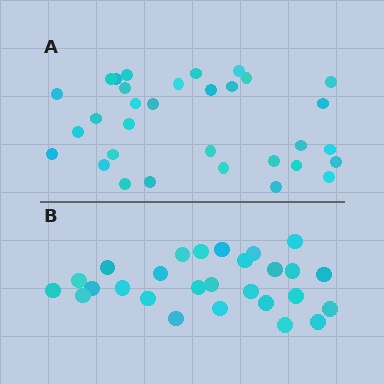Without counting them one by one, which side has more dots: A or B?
Region A (the top region) has more dots.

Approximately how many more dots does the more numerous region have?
Region A has about 5 more dots than region B.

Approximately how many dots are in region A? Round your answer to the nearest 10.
About 30 dots. (The exact count is 32, which rounds to 30.)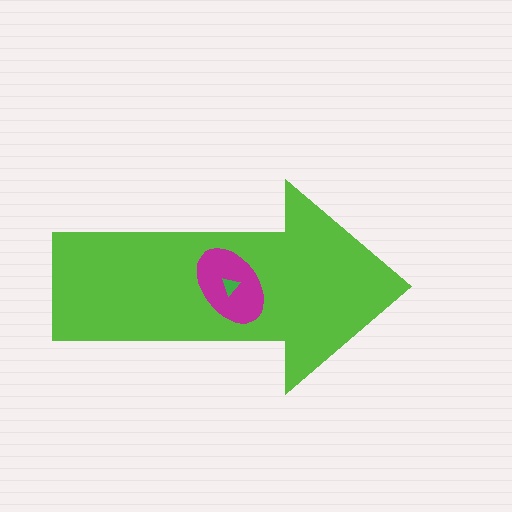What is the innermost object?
The green triangle.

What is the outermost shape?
The lime arrow.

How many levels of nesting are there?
3.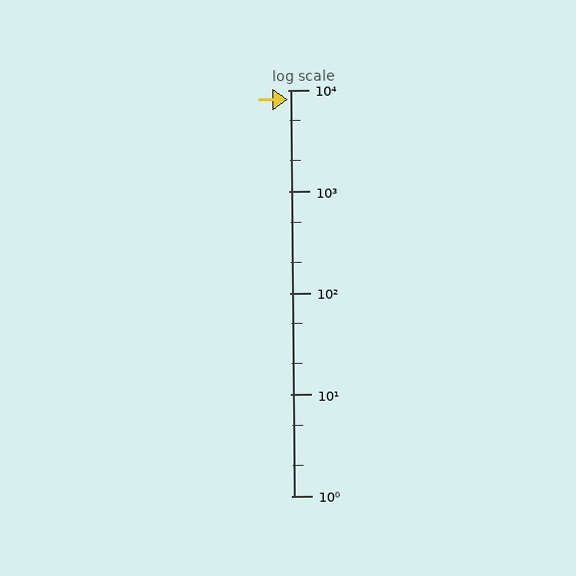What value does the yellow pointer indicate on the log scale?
The pointer indicates approximately 8100.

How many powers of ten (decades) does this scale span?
The scale spans 4 decades, from 1 to 10000.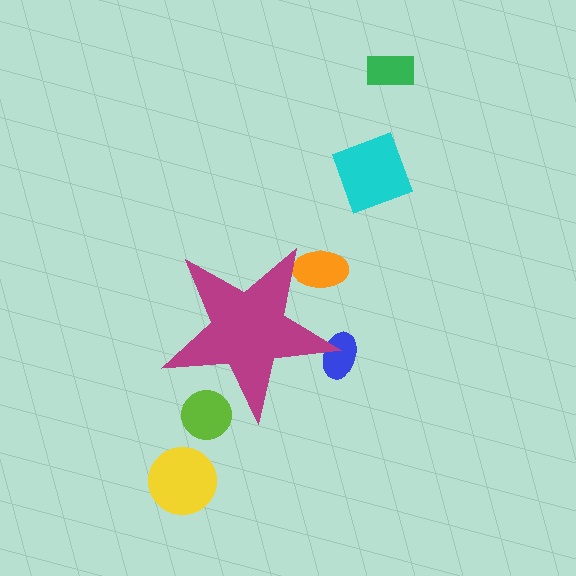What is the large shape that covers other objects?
A magenta star.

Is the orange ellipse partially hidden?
Yes, the orange ellipse is partially hidden behind the magenta star.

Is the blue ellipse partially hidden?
Yes, the blue ellipse is partially hidden behind the magenta star.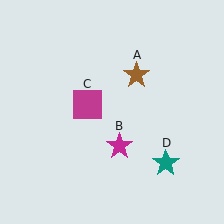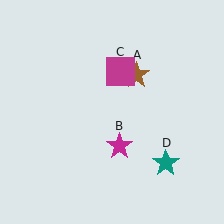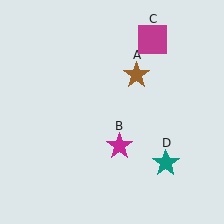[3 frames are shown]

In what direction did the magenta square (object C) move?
The magenta square (object C) moved up and to the right.